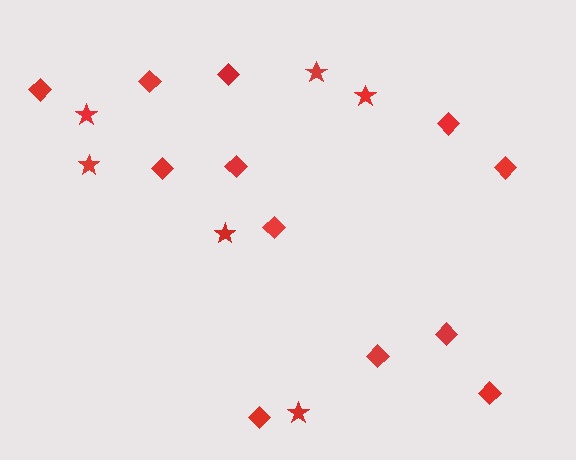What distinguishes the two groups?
There are 2 groups: one group of stars (6) and one group of diamonds (12).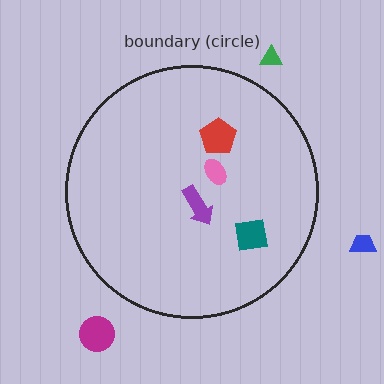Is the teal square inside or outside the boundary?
Inside.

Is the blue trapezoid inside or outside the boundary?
Outside.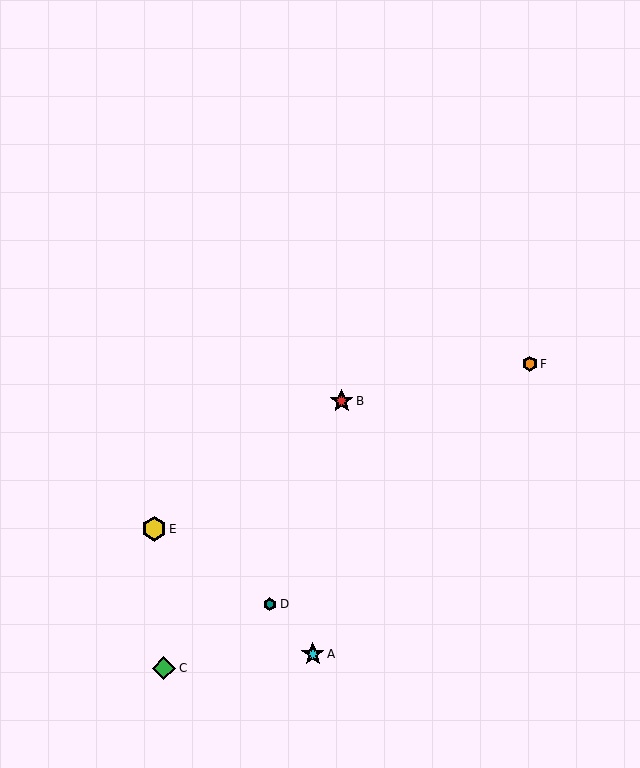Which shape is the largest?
The yellow hexagon (labeled E) is the largest.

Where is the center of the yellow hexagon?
The center of the yellow hexagon is at (154, 529).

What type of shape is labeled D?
Shape D is a teal hexagon.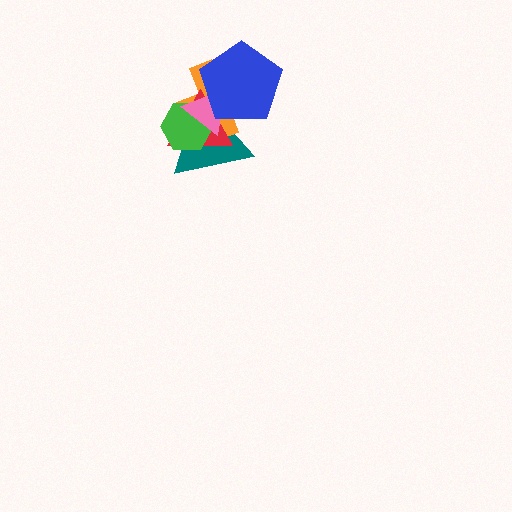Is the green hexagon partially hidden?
Yes, it is partially covered by another shape.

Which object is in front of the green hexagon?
The pink triangle is in front of the green hexagon.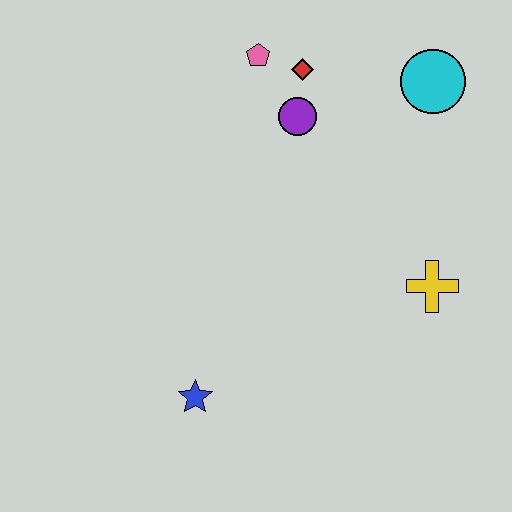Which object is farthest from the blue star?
The cyan circle is farthest from the blue star.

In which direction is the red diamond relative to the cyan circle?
The red diamond is to the left of the cyan circle.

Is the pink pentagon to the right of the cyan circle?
No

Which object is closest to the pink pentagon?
The red diamond is closest to the pink pentagon.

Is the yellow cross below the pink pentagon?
Yes